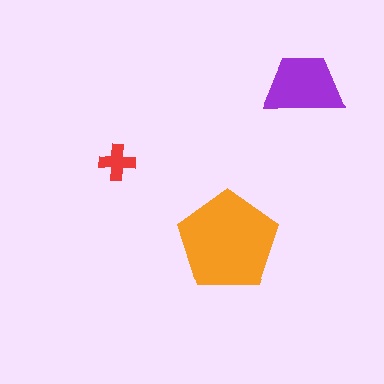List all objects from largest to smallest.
The orange pentagon, the purple trapezoid, the red cross.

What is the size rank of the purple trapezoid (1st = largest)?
2nd.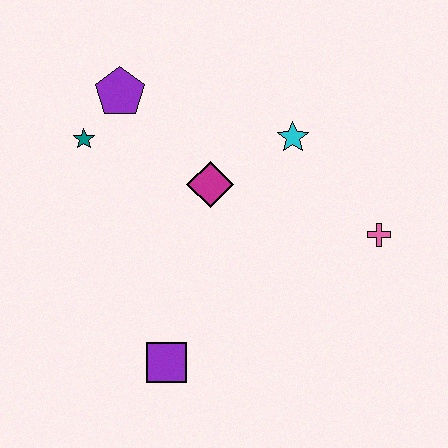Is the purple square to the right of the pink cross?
No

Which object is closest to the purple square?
The magenta diamond is closest to the purple square.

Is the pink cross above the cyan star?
No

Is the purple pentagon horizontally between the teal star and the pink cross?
Yes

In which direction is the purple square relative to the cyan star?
The purple square is below the cyan star.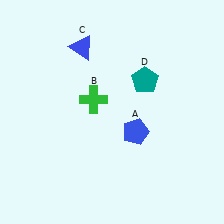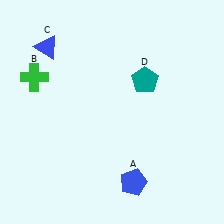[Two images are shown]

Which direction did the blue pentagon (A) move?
The blue pentagon (A) moved down.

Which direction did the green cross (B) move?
The green cross (B) moved left.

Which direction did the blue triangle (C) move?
The blue triangle (C) moved left.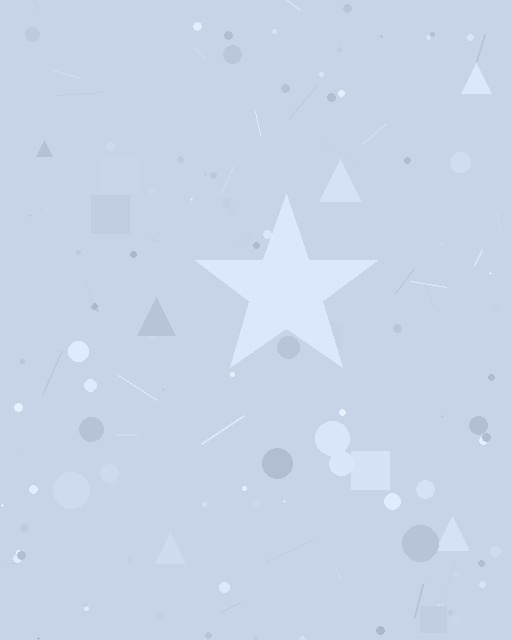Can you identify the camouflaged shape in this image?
The camouflaged shape is a star.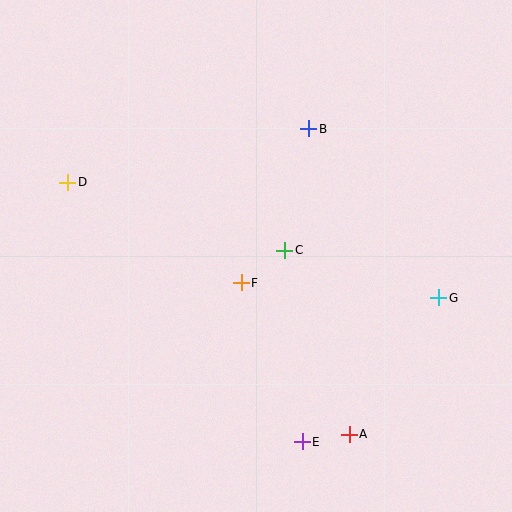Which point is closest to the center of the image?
Point C at (285, 250) is closest to the center.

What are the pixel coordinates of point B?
Point B is at (309, 129).